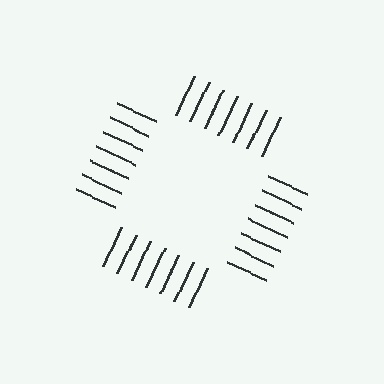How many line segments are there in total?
28 — 7 along each of the 4 edges.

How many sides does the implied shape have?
4 sides — the line-ends trace a square.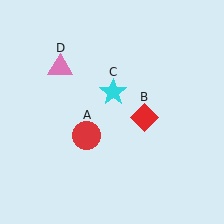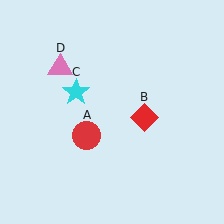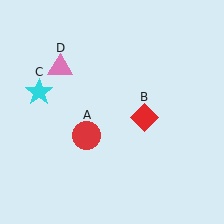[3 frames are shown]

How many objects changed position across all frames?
1 object changed position: cyan star (object C).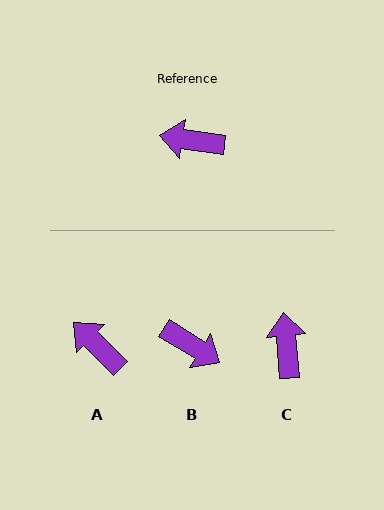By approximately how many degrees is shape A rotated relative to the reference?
Approximately 36 degrees clockwise.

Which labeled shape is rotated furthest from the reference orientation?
B, about 156 degrees away.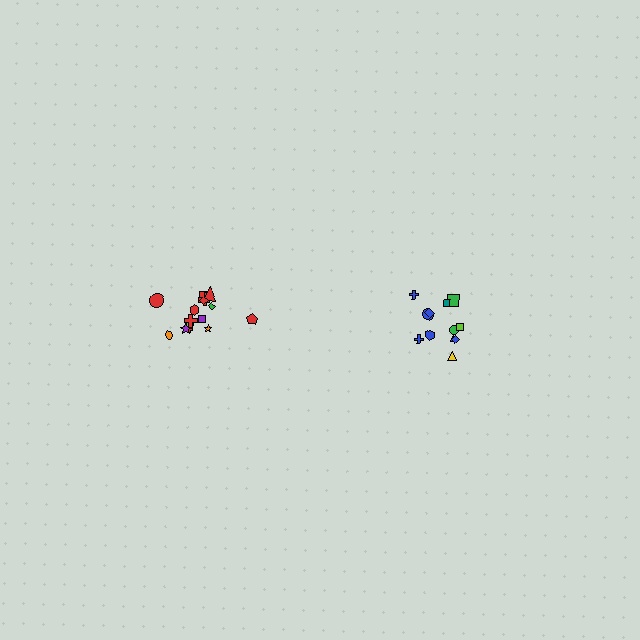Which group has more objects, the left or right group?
The left group.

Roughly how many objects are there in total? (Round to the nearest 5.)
Roughly 25 objects in total.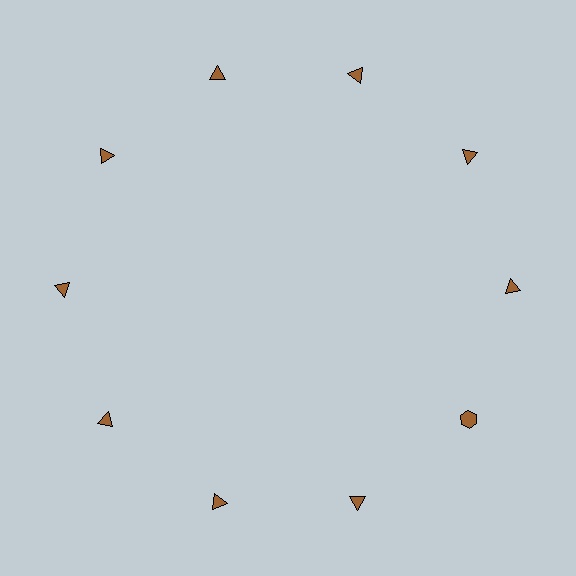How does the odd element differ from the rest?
It has a different shape: hexagon instead of triangle.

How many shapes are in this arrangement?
There are 10 shapes arranged in a ring pattern.